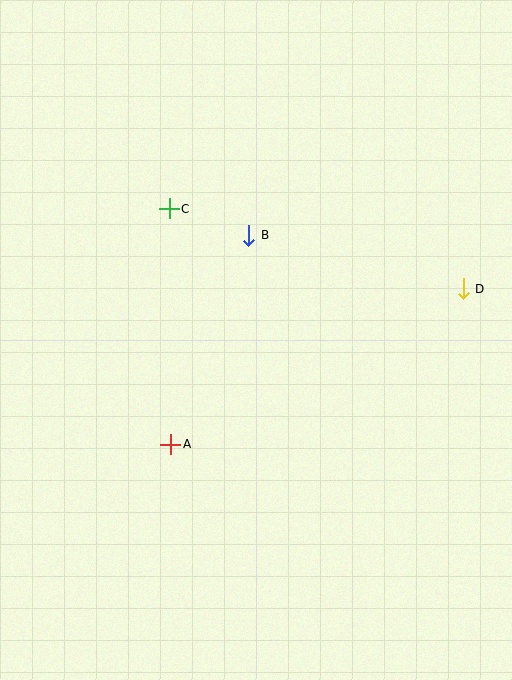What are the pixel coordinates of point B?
Point B is at (249, 235).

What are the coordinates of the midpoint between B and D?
The midpoint between B and D is at (356, 262).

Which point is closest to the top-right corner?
Point D is closest to the top-right corner.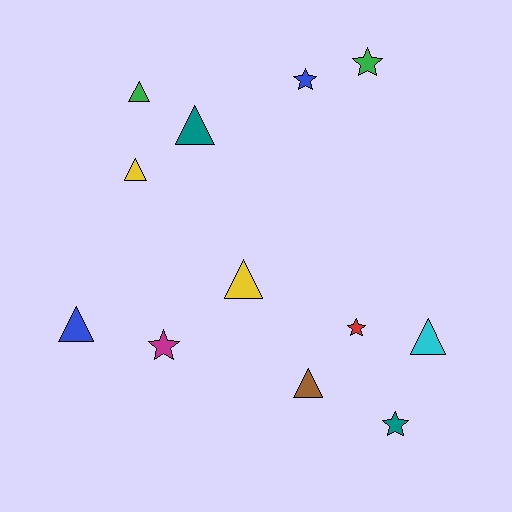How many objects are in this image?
There are 12 objects.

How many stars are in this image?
There are 5 stars.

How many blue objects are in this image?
There are 2 blue objects.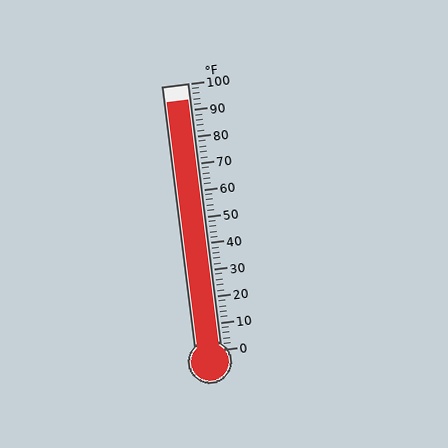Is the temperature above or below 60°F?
The temperature is above 60°F.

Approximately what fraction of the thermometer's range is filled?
The thermometer is filled to approximately 95% of its range.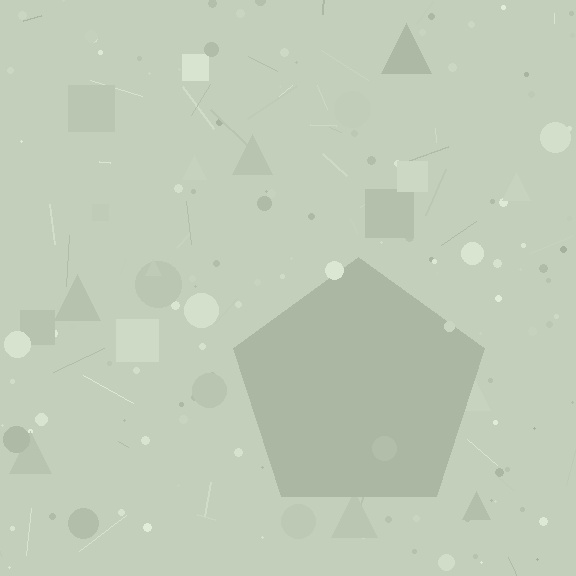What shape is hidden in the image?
A pentagon is hidden in the image.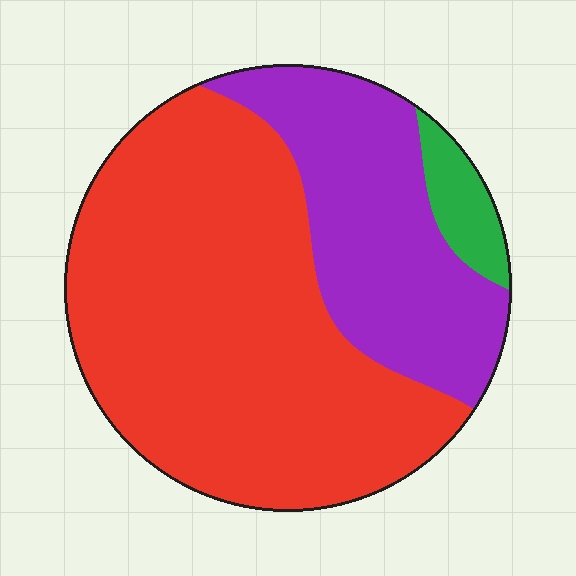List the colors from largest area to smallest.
From largest to smallest: red, purple, green.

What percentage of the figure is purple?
Purple covers roughly 30% of the figure.